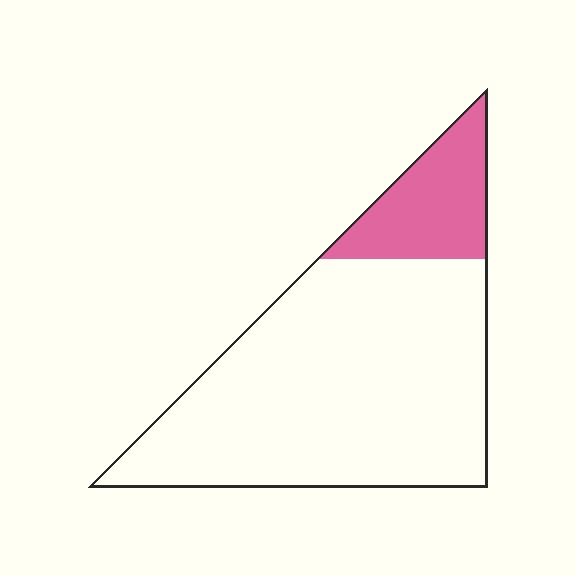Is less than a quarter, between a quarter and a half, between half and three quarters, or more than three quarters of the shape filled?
Less than a quarter.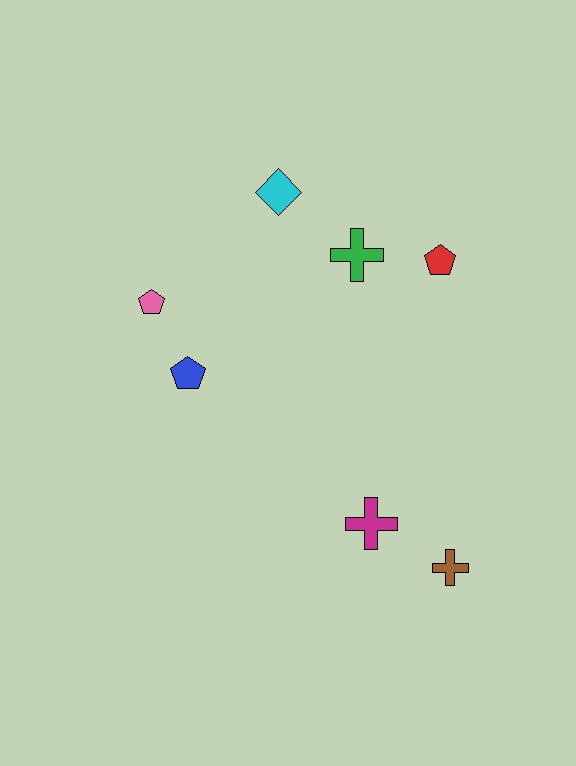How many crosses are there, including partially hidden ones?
There are 3 crosses.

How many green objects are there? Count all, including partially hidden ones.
There is 1 green object.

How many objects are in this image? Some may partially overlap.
There are 7 objects.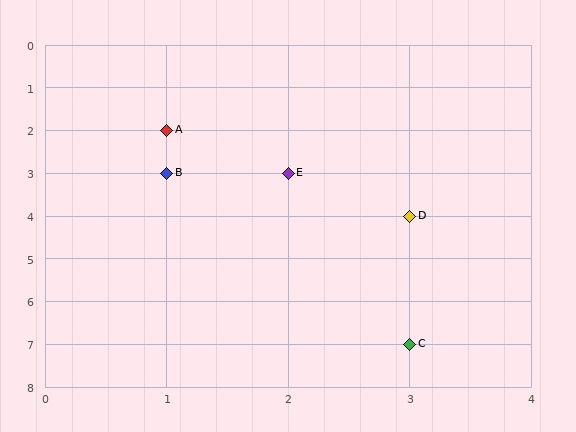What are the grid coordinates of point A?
Point A is at grid coordinates (1, 2).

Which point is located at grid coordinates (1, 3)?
Point B is at (1, 3).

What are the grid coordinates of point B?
Point B is at grid coordinates (1, 3).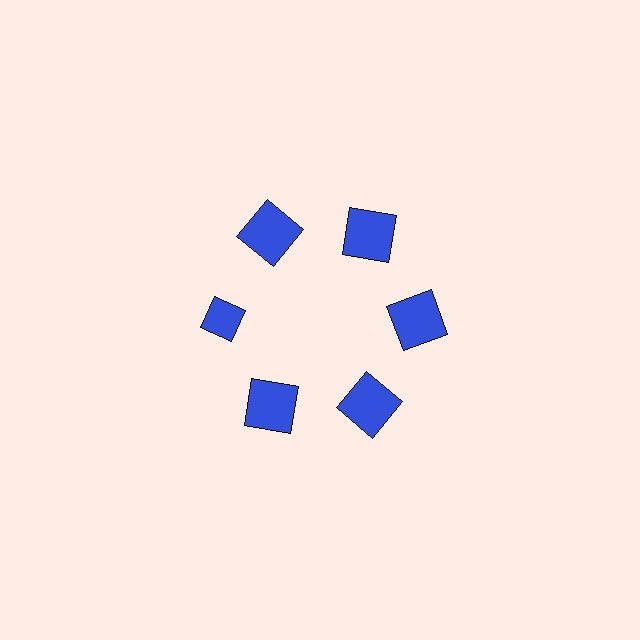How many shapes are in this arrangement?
There are 6 shapes arranged in a ring pattern.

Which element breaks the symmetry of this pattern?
The blue diamond at roughly the 9 o'clock position breaks the symmetry. All other shapes are blue squares.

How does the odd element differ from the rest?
It has a different shape: diamond instead of square.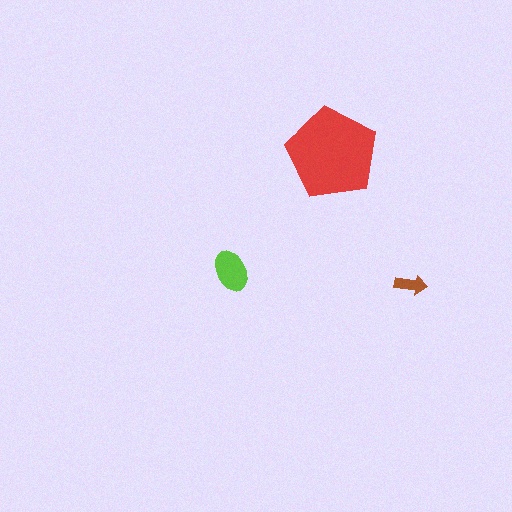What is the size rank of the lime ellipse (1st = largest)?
2nd.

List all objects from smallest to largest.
The brown arrow, the lime ellipse, the red pentagon.